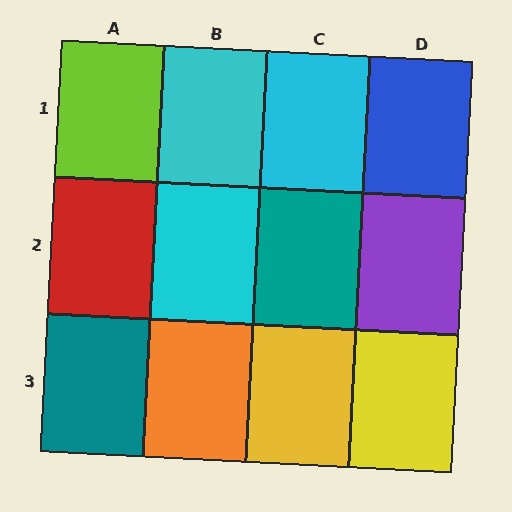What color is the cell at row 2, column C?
Teal.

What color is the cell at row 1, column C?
Cyan.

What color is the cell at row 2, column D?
Purple.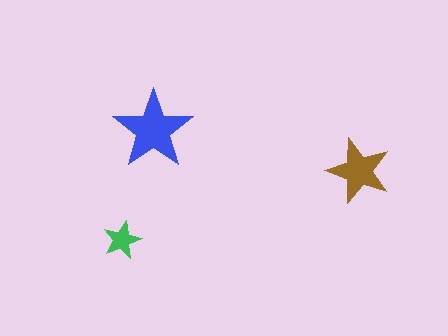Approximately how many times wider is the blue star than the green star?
About 2 times wider.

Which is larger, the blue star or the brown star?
The blue one.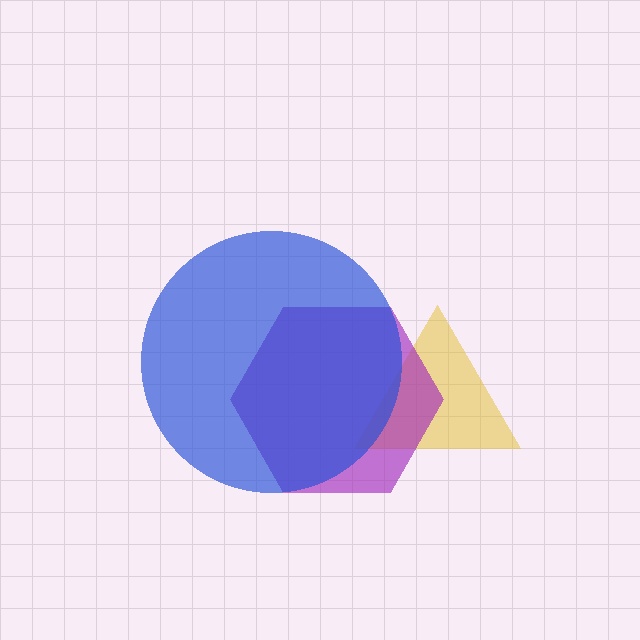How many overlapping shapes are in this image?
There are 3 overlapping shapes in the image.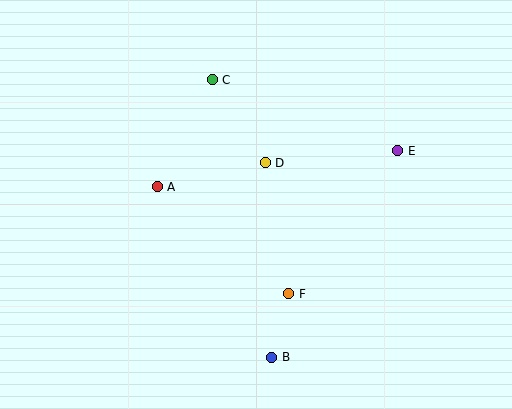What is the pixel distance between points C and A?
The distance between C and A is 120 pixels.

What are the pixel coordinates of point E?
Point E is at (398, 151).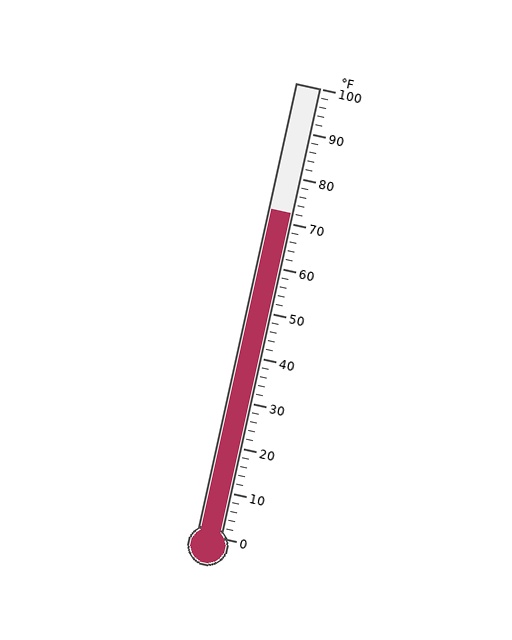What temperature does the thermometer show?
The thermometer shows approximately 72°F.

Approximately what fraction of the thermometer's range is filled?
The thermometer is filled to approximately 70% of its range.